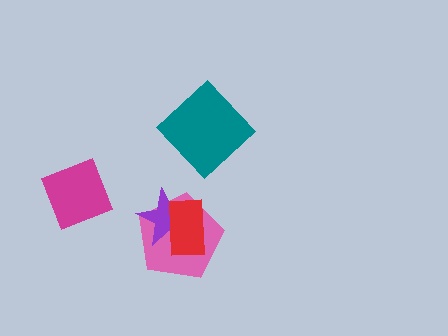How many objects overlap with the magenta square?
0 objects overlap with the magenta square.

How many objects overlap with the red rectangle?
2 objects overlap with the red rectangle.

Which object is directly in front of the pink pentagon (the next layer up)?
The purple star is directly in front of the pink pentagon.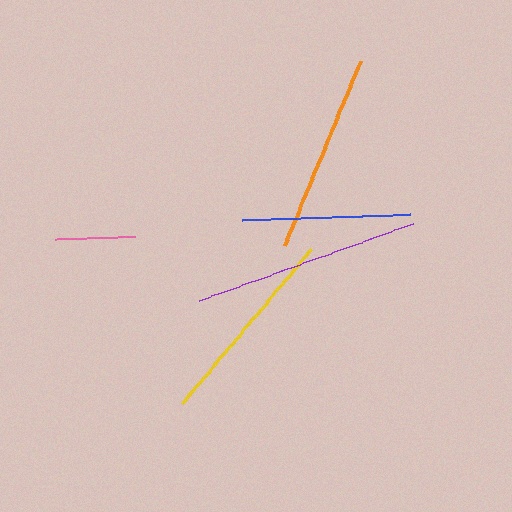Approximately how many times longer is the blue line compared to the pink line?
The blue line is approximately 2.1 times the length of the pink line.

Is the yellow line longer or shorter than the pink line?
The yellow line is longer than the pink line.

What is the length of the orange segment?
The orange segment is approximately 200 pixels long.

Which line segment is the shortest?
The pink line is the shortest at approximately 79 pixels.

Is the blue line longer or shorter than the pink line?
The blue line is longer than the pink line.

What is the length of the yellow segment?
The yellow segment is approximately 201 pixels long.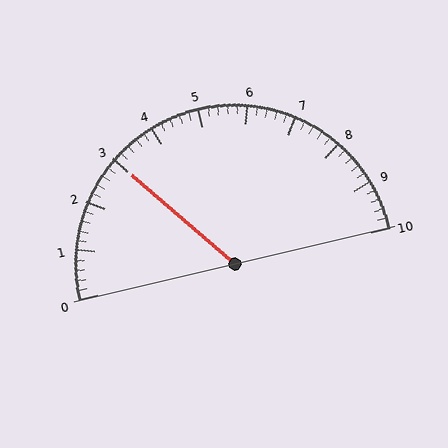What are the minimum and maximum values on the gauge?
The gauge ranges from 0 to 10.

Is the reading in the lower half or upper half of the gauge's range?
The reading is in the lower half of the range (0 to 10).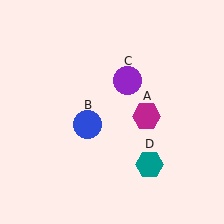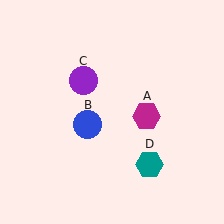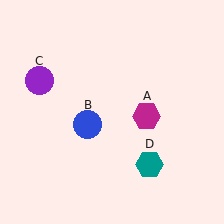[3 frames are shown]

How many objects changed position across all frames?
1 object changed position: purple circle (object C).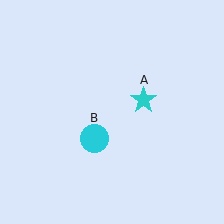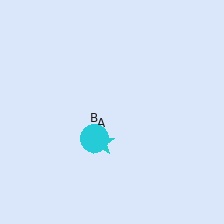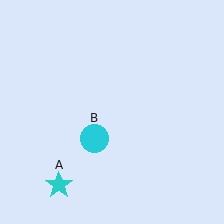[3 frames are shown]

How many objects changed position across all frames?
1 object changed position: cyan star (object A).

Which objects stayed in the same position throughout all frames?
Cyan circle (object B) remained stationary.